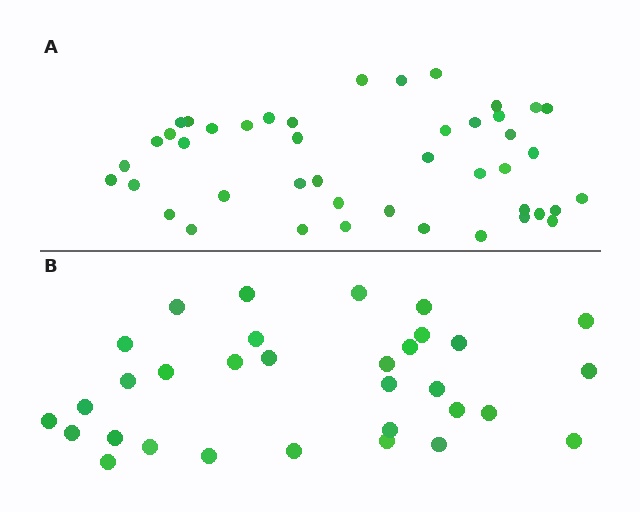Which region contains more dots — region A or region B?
Region A (the top region) has more dots.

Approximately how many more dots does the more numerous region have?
Region A has roughly 12 or so more dots than region B.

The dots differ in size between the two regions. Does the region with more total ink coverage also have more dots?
No. Region B has more total ink coverage because its dots are larger, but region A actually contains more individual dots. Total area can be misleading — the number of items is what matters here.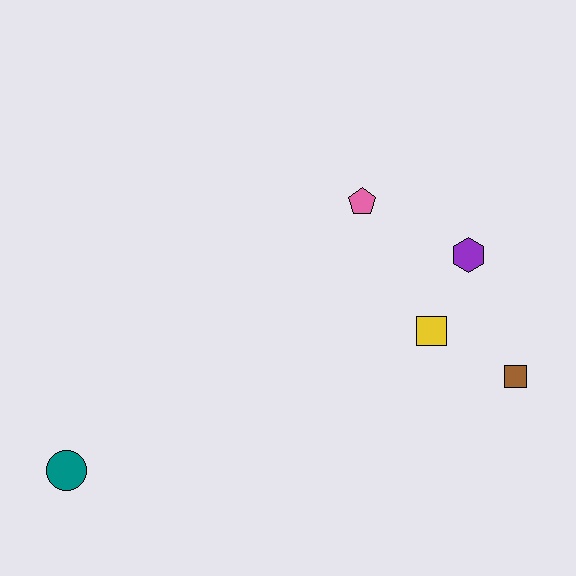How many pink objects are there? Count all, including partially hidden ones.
There is 1 pink object.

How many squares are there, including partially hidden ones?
There are 2 squares.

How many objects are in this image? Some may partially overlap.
There are 5 objects.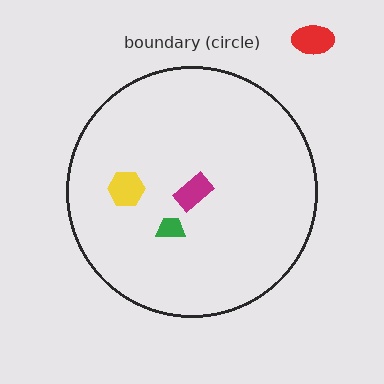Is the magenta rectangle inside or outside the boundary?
Inside.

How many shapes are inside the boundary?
3 inside, 1 outside.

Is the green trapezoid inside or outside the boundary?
Inside.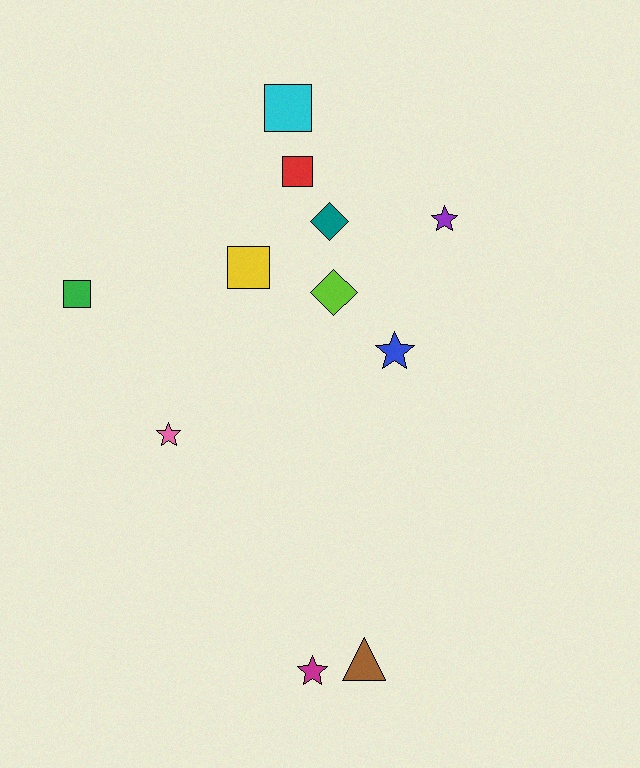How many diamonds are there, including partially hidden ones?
There are 2 diamonds.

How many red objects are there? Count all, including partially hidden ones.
There is 1 red object.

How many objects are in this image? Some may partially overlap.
There are 11 objects.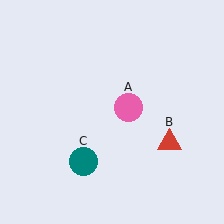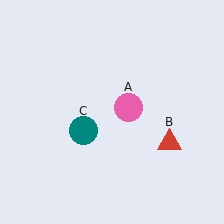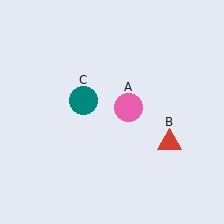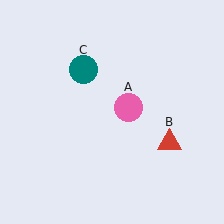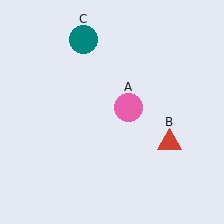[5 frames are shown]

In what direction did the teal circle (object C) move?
The teal circle (object C) moved up.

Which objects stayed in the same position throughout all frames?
Pink circle (object A) and red triangle (object B) remained stationary.